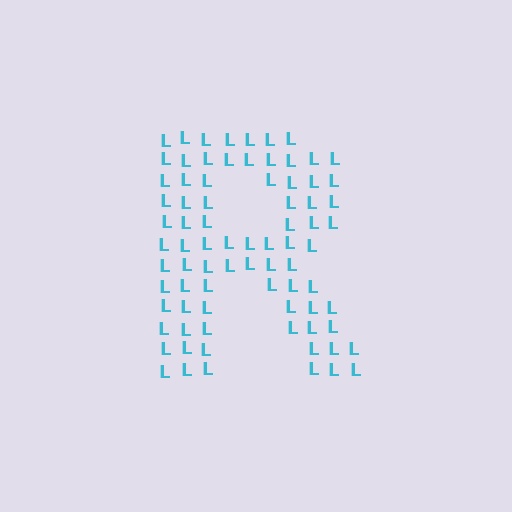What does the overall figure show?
The overall figure shows the letter R.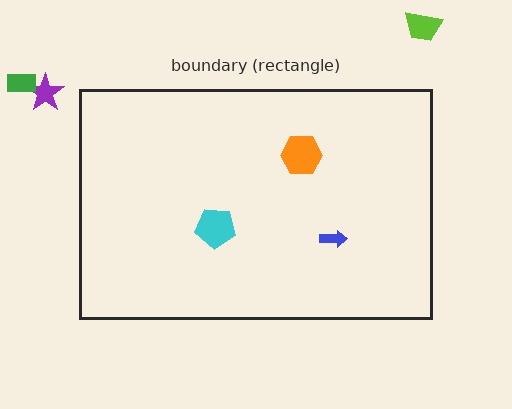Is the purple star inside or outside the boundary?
Outside.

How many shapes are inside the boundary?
3 inside, 3 outside.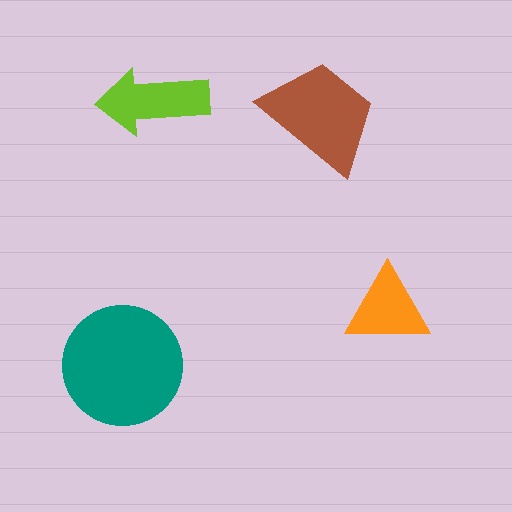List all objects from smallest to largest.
The orange triangle, the lime arrow, the brown trapezoid, the teal circle.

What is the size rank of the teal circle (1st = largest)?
1st.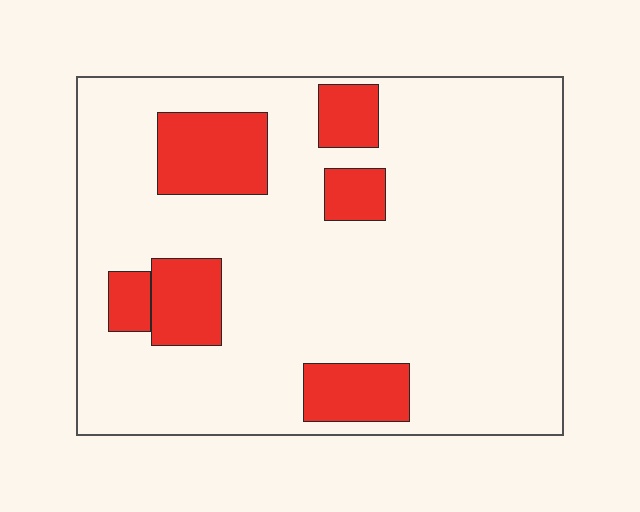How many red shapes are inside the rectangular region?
6.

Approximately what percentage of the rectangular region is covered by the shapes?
Approximately 20%.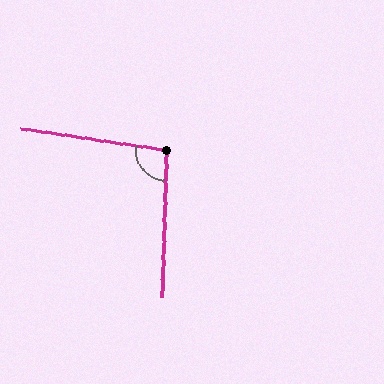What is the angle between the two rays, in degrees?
Approximately 97 degrees.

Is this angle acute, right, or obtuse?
It is obtuse.